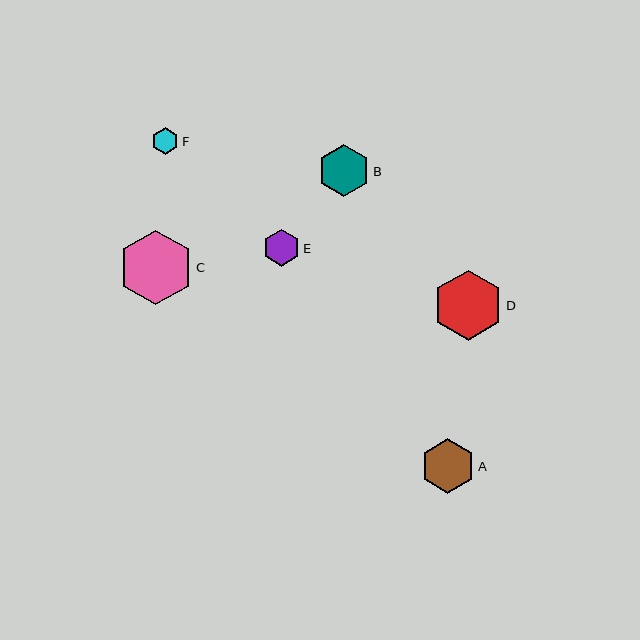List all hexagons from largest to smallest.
From largest to smallest: C, D, A, B, E, F.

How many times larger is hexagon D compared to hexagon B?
Hexagon D is approximately 1.3 times the size of hexagon B.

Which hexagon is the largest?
Hexagon C is the largest with a size of approximately 75 pixels.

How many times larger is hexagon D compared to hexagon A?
Hexagon D is approximately 1.3 times the size of hexagon A.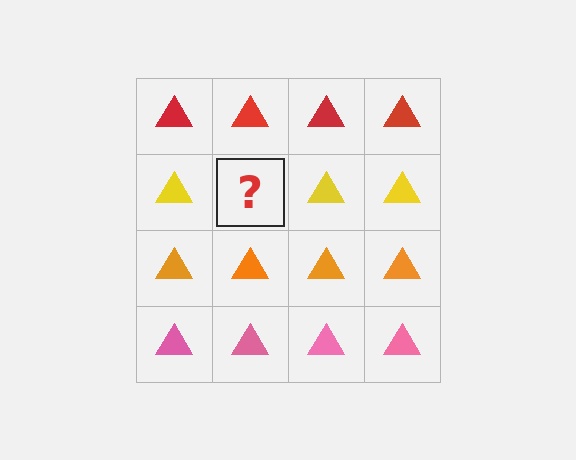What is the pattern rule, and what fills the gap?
The rule is that each row has a consistent color. The gap should be filled with a yellow triangle.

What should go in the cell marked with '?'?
The missing cell should contain a yellow triangle.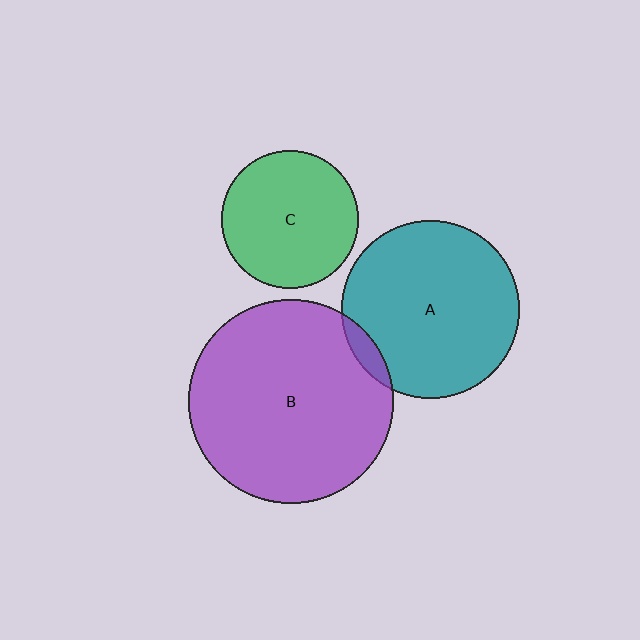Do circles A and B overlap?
Yes.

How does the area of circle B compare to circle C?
Approximately 2.2 times.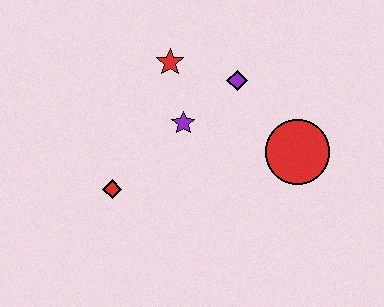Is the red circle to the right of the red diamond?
Yes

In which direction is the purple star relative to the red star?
The purple star is below the red star.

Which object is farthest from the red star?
The red circle is farthest from the red star.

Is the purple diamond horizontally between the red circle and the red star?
Yes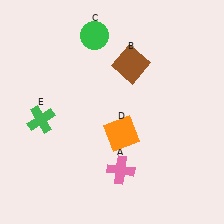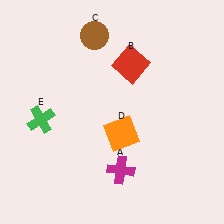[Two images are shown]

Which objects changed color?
A changed from pink to magenta. B changed from brown to red. C changed from green to brown.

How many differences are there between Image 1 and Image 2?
There are 3 differences between the two images.